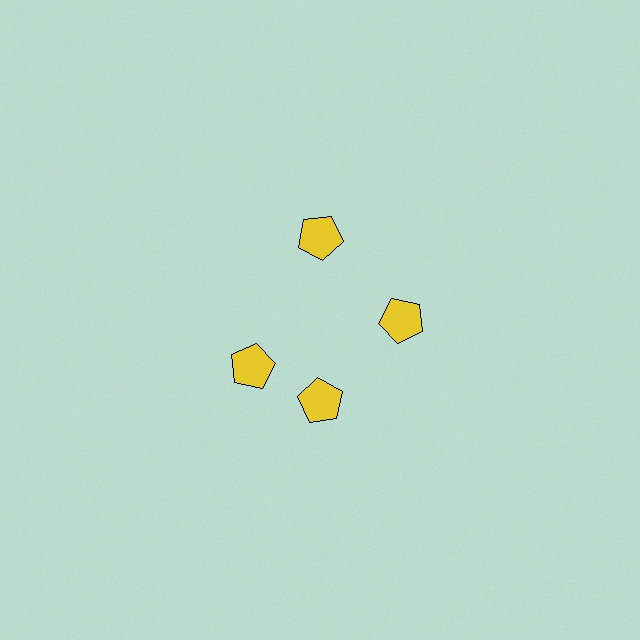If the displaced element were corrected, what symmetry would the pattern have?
It would have 4-fold rotational symmetry — the pattern would map onto itself every 90 degrees.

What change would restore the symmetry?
The symmetry would be restored by rotating it back into even spacing with its neighbors so that all 4 pentagons sit at equal angles and equal distance from the center.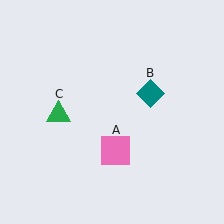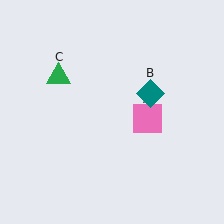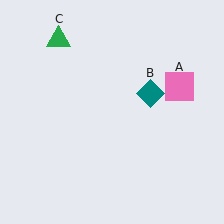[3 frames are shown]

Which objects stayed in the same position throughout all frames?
Teal diamond (object B) remained stationary.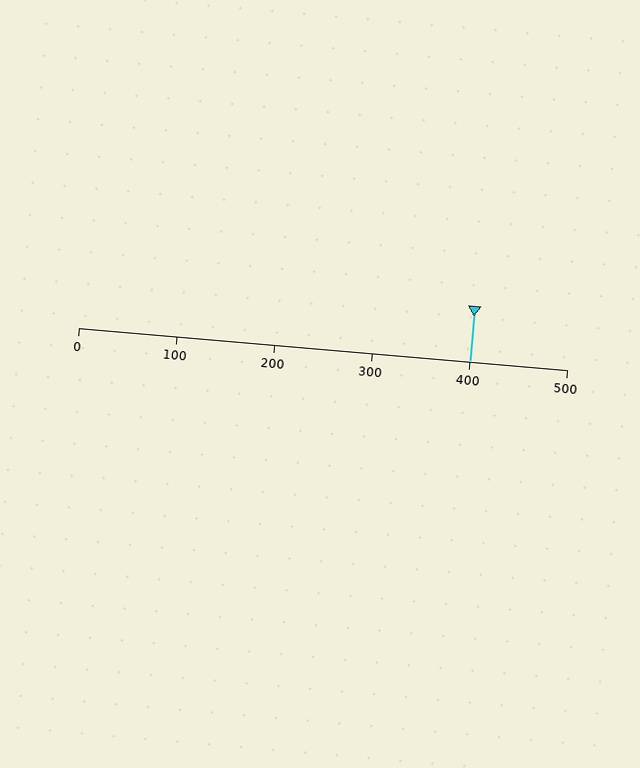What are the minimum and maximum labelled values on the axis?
The axis runs from 0 to 500.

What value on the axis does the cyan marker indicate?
The marker indicates approximately 400.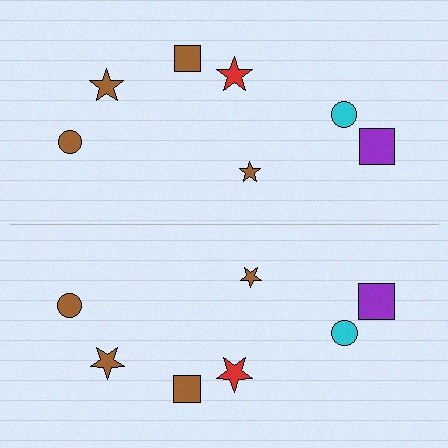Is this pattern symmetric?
Yes, this pattern has bilateral (reflection) symmetry.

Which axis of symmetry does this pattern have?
The pattern has a horizontal axis of symmetry running through the center of the image.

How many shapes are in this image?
There are 14 shapes in this image.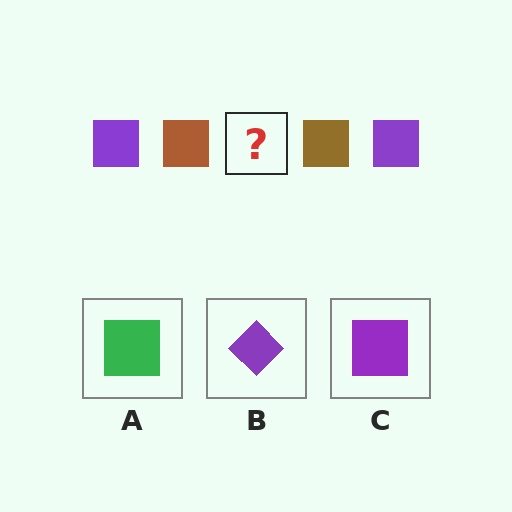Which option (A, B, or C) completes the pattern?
C.